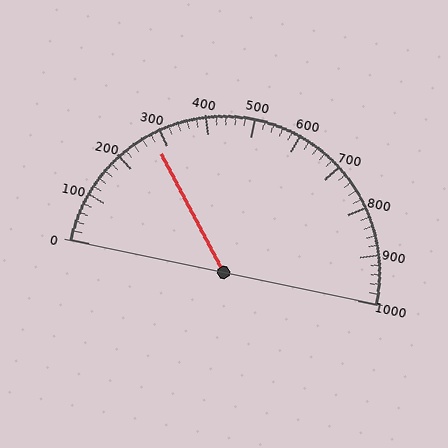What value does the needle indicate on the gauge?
The needle indicates approximately 280.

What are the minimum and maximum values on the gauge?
The gauge ranges from 0 to 1000.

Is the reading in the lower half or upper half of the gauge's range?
The reading is in the lower half of the range (0 to 1000).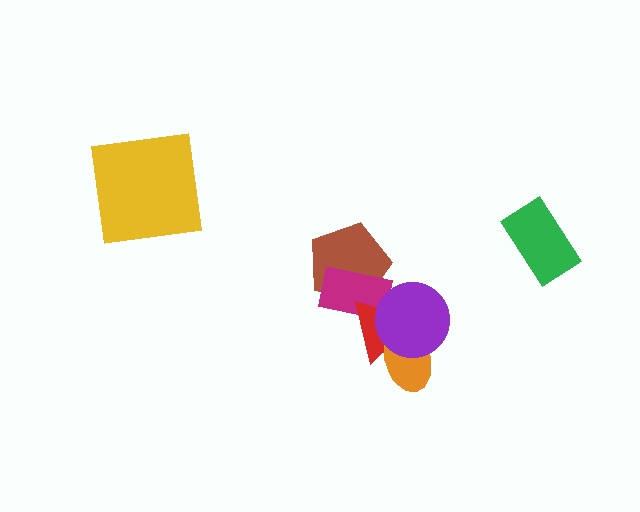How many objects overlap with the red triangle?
4 objects overlap with the red triangle.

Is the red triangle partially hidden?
Yes, it is partially covered by another shape.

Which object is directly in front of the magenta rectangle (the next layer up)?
The red triangle is directly in front of the magenta rectangle.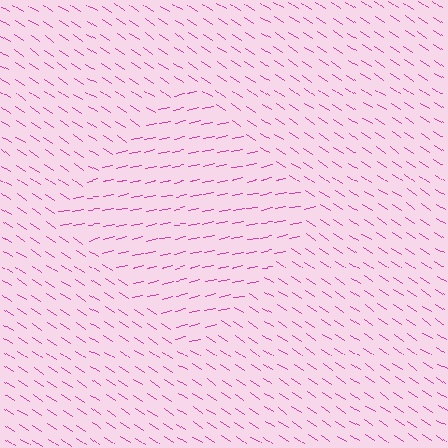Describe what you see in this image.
The image is filled with small magenta line segments. A diamond region in the image has lines oriented differently from the surrounding lines, creating a visible texture boundary.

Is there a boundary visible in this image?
Yes, there is a texture boundary formed by a change in line orientation.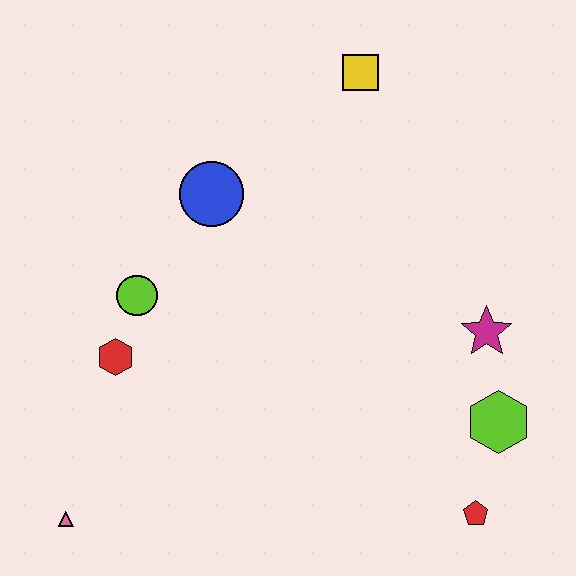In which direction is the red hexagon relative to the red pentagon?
The red hexagon is to the left of the red pentagon.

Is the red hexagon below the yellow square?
Yes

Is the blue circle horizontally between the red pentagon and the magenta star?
No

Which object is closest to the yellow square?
The blue circle is closest to the yellow square.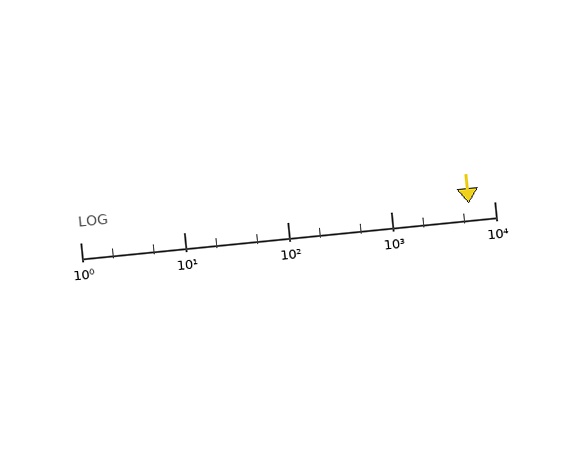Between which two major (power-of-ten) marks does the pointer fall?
The pointer is between 1000 and 10000.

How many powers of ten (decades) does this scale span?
The scale spans 4 decades, from 1 to 10000.